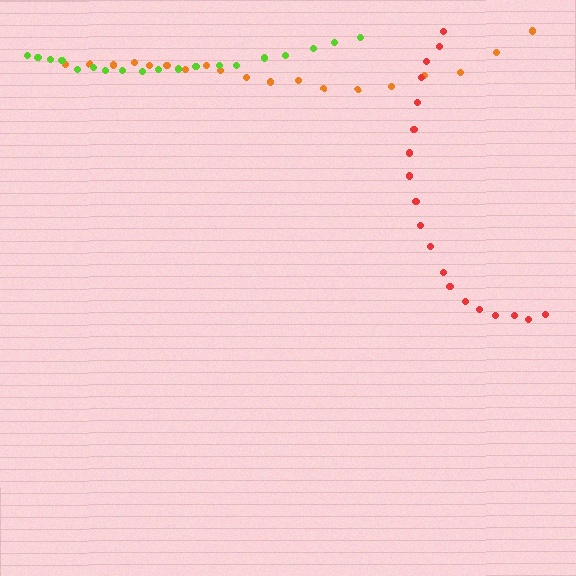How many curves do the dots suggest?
There are 3 distinct paths.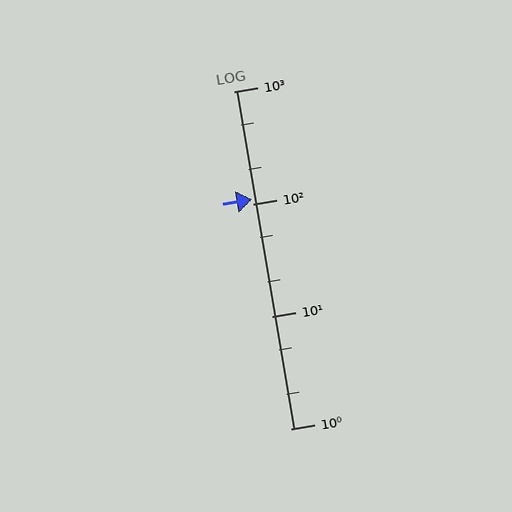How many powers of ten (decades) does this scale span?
The scale spans 3 decades, from 1 to 1000.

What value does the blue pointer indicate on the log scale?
The pointer indicates approximately 110.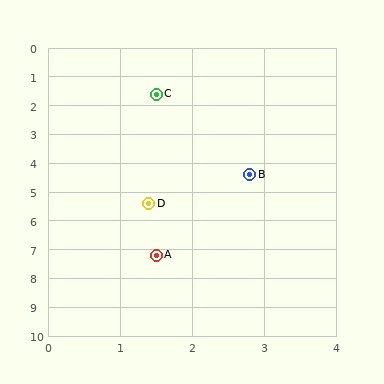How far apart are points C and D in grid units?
Points C and D are about 3.8 grid units apart.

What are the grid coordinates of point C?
Point C is at approximately (1.5, 1.6).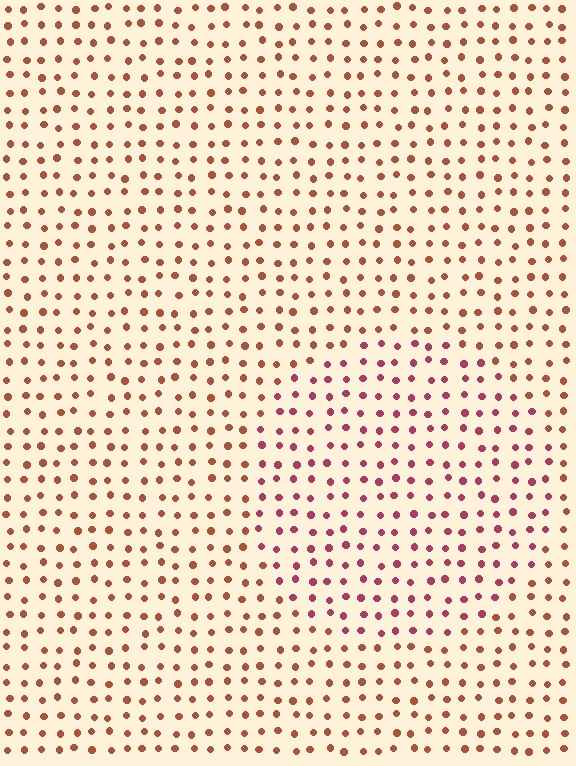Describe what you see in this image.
The image is filled with small brown elements in a uniform arrangement. A circle-shaped region is visible where the elements are tinted to a slightly different hue, forming a subtle color boundary.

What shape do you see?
I see a circle.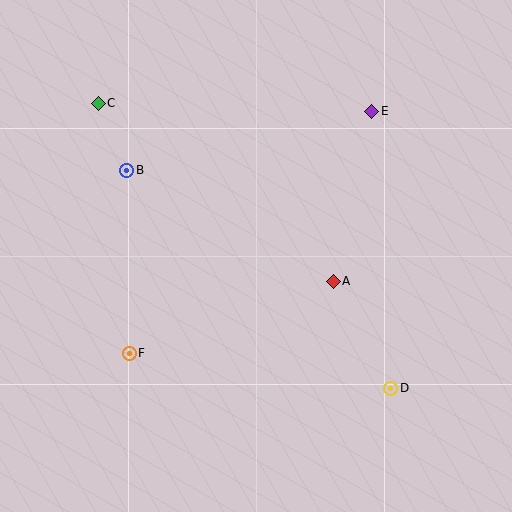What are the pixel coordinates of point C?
Point C is at (98, 103).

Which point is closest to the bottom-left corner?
Point F is closest to the bottom-left corner.